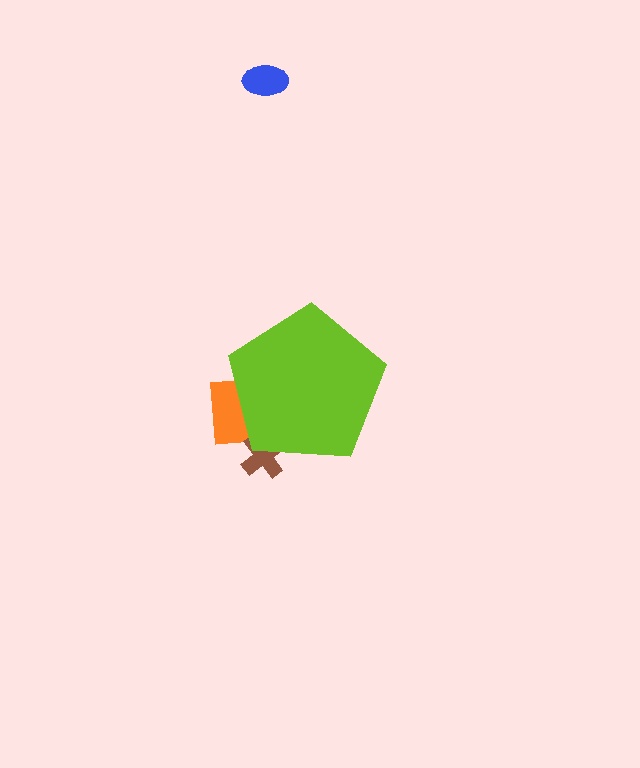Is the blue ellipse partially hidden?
No, the blue ellipse is fully visible.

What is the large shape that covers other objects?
A lime pentagon.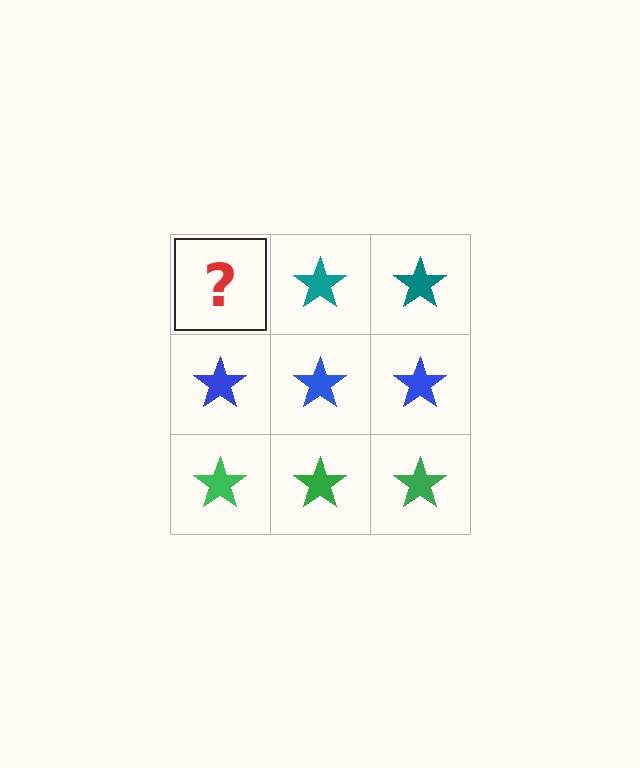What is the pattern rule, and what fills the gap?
The rule is that each row has a consistent color. The gap should be filled with a teal star.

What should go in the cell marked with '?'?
The missing cell should contain a teal star.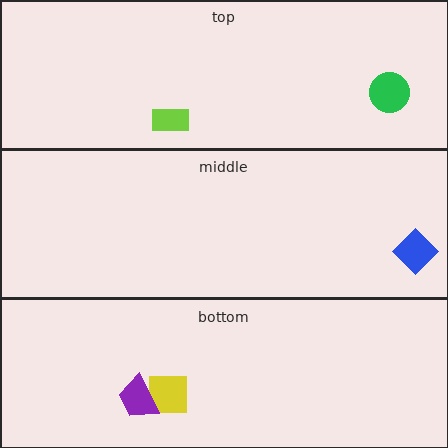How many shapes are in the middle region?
1.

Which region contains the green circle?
The top region.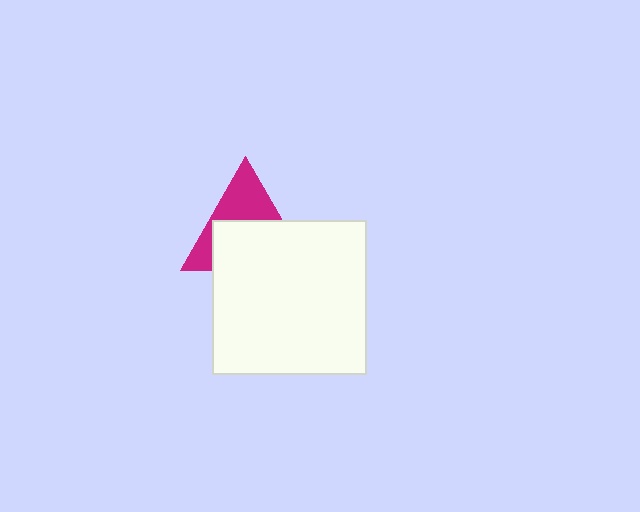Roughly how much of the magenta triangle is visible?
A small part of it is visible (roughly 42%).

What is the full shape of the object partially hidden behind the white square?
The partially hidden object is a magenta triangle.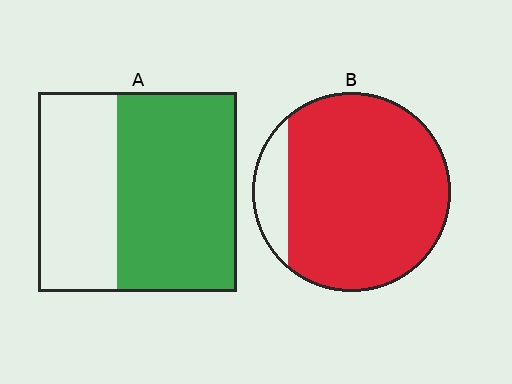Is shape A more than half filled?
Yes.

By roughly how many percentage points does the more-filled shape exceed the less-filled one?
By roughly 25 percentage points (B over A).